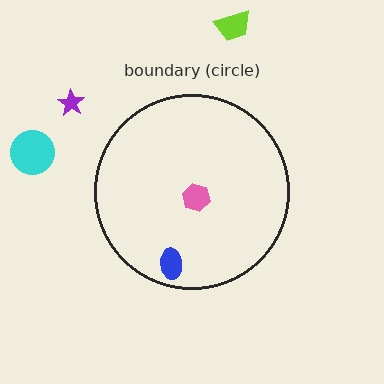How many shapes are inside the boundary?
2 inside, 3 outside.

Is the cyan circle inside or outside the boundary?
Outside.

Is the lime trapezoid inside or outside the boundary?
Outside.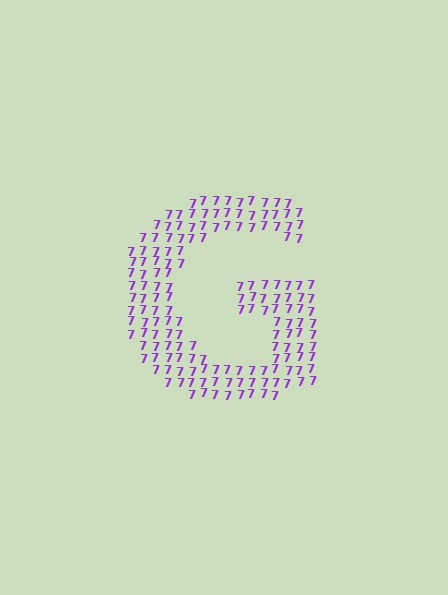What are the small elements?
The small elements are digit 7's.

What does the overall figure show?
The overall figure shows the letter G.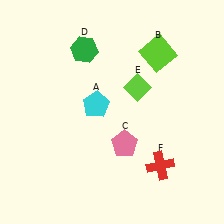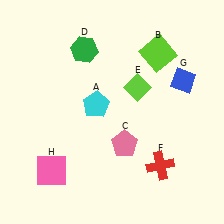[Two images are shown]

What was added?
A blue diamond (G), a pink square (H) were added in Image 2.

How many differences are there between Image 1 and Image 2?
There are 2 differences between the two images.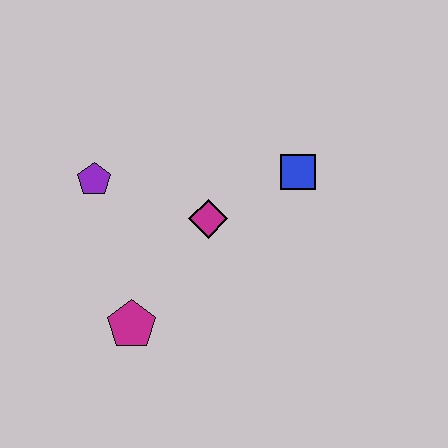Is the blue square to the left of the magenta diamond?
No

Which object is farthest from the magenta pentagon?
The blue square is farthest from the magenta pentagon.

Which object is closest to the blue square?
The magenta diamond is closest to the blue square.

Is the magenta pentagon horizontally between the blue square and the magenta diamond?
No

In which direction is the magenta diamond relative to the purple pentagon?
The magenta diamond is to the right of the purple pentagon.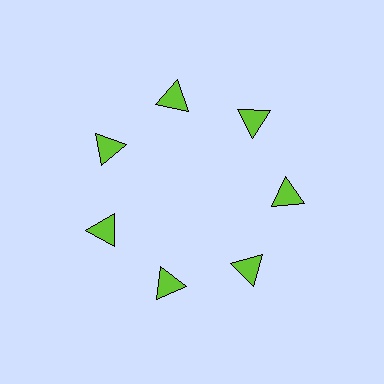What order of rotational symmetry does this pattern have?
This pattern has 7-fold rotational symmetry.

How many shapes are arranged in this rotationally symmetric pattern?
There are 7 shapes, arranged in 7 groups of 1.